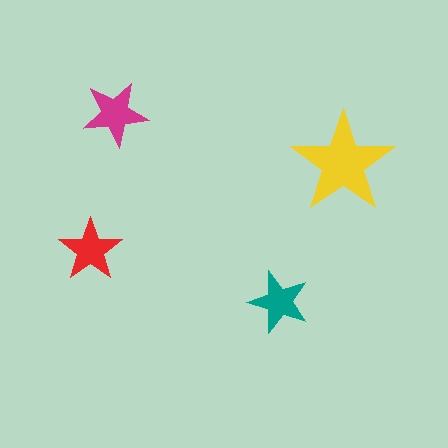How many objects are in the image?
There are 4 objects in the image.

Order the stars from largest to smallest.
the yellow one, the magenta one, the red one, the teal one.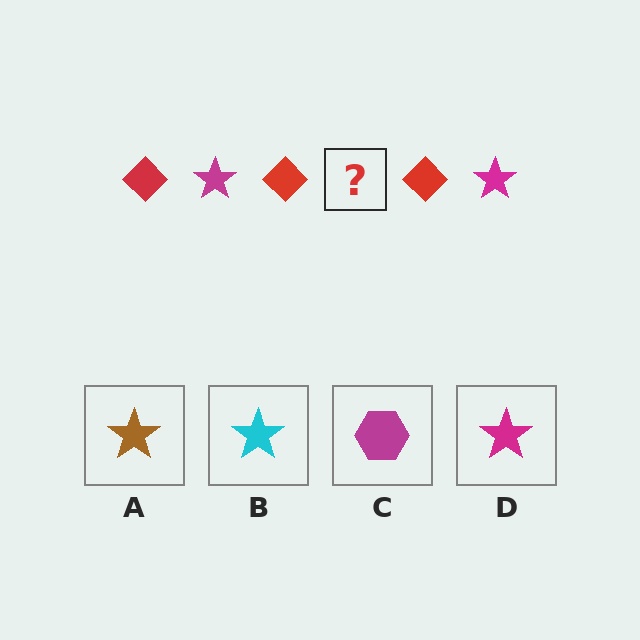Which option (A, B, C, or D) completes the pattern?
D.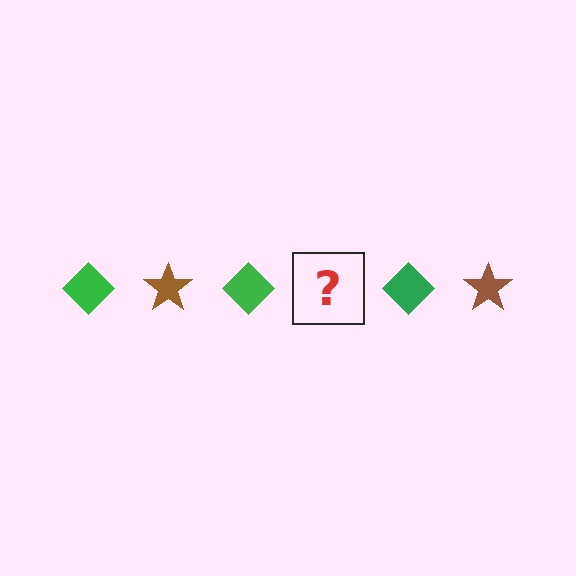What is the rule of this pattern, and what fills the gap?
The rule is that the pattern alternates between green diamond and brown star. The gap should be filled with a brown star.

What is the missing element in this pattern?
The missing element is a brown star.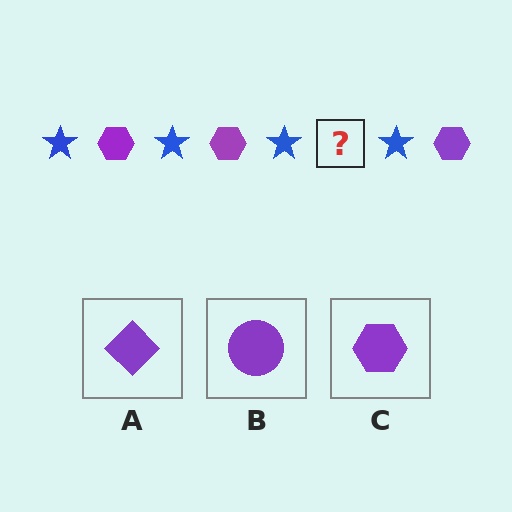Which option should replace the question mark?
Option C.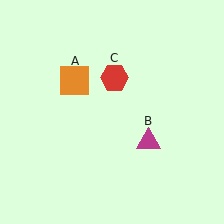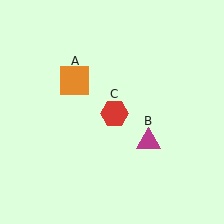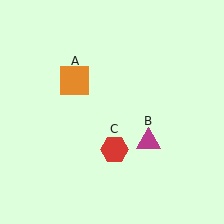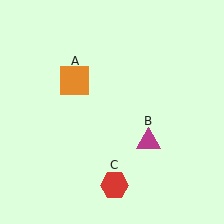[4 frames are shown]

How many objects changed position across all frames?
1 object changed position: red hexagon (object C).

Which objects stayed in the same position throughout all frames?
Orange square (object A) and magenta triangle (object B) remained stationary.